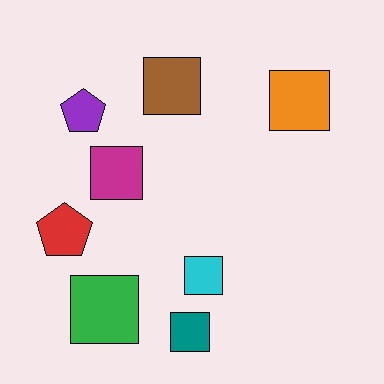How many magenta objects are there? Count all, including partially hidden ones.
There is 1 magenta object.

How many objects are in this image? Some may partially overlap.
There are 8 objects.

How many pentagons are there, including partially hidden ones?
There are 2 pentagons.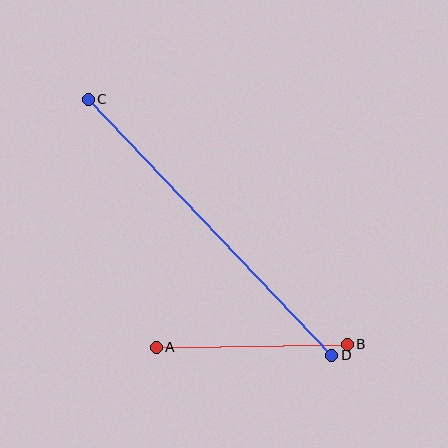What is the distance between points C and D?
The distance is approximately 353 pixels.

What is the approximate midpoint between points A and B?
The midpoint is at approximately (252, 346) pixels.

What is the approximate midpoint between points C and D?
The midpoint is at approximately (210, 227) pixels.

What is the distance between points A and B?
The distance is approximately 191 pixels.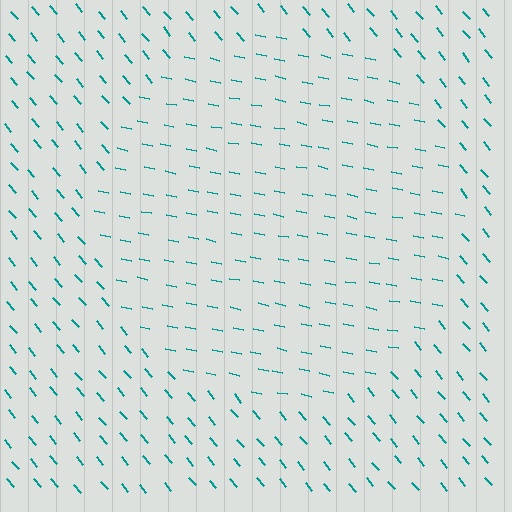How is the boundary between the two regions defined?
The boundary is defined purely by a change in line orientation (approximately 38 degrees difference). All lines are the same color and thickness.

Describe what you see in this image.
The image is filled with small teal line segments. A circle region in the image has lines oriented differently from the surrounding lines, creating a visible texture boundary.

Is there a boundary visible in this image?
Yes, there is a texture boundary formed by a change in line orientation.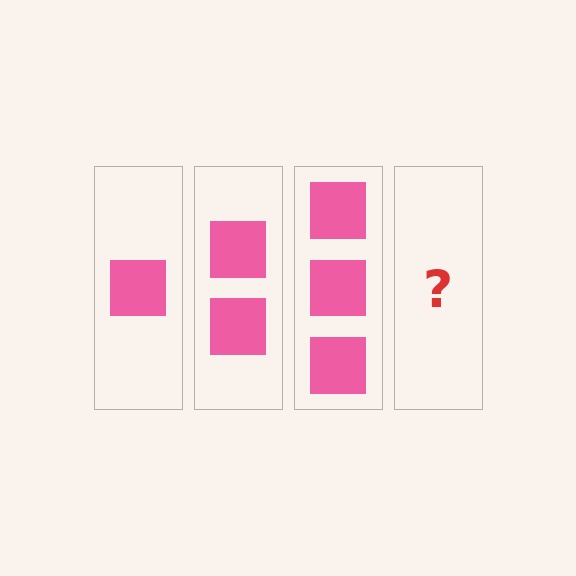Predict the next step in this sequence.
The next step is 4 squares.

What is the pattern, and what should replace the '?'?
The pattern is that each step adds one more square. The '?' should be 4 squares.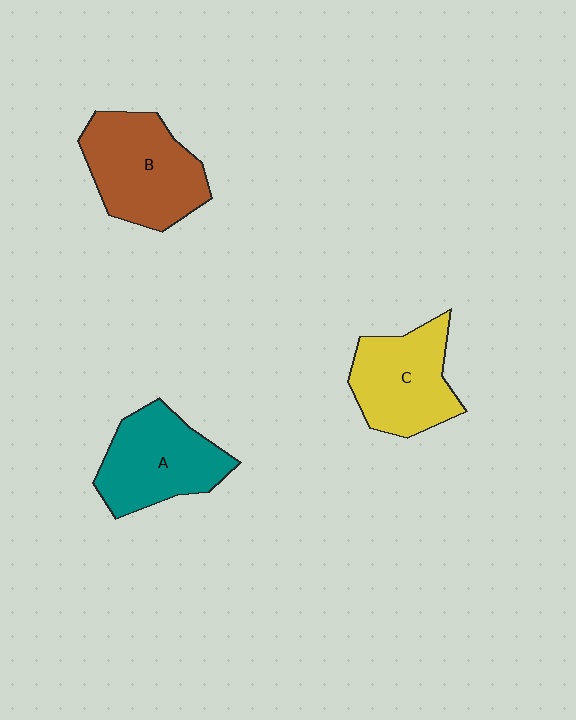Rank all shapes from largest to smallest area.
From largest to smallest: B (brown), A (teal), C (yellow).